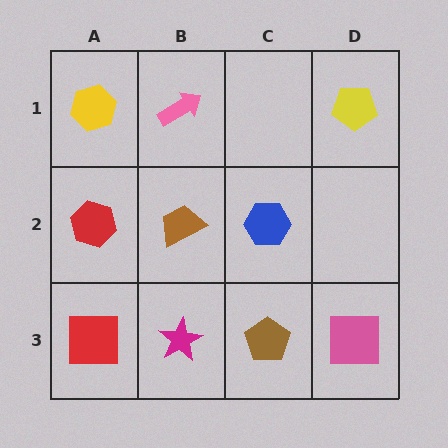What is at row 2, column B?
A brown trapezoid.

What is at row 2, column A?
A red hexagon.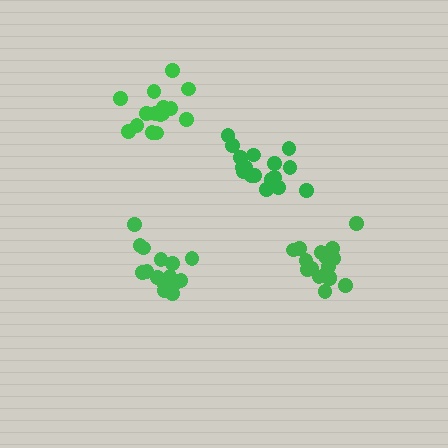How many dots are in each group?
Group 1: 15 dots, Group 2: 17 dots, Group 3: 17 dots, Group 4: 15 dots (64 total).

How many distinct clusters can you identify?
There are 4 distinct clusters.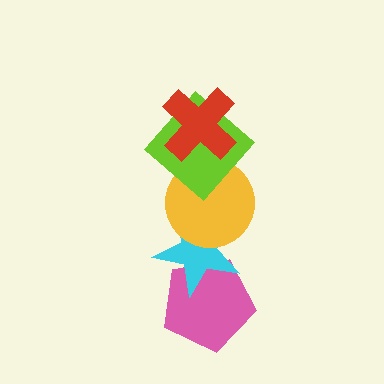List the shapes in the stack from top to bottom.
From top to bottom: the red cross, the lime diamond, the yellow circle, the cyan star, the pink pentagon.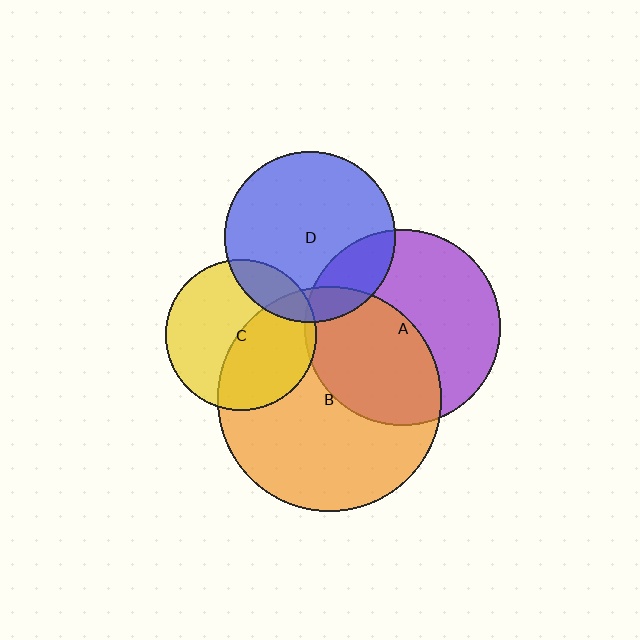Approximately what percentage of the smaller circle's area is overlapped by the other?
Approximately 45%.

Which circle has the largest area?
Circle B (orange).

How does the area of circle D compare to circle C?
Approximately 1.3 times.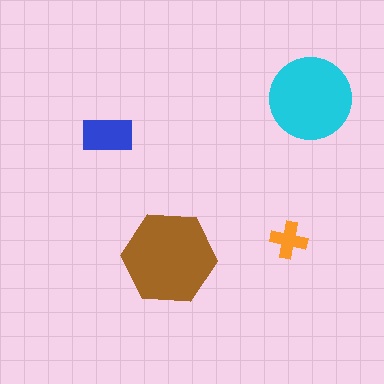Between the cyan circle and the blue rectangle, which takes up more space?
The cyan circle.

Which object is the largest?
The brown hexagon.